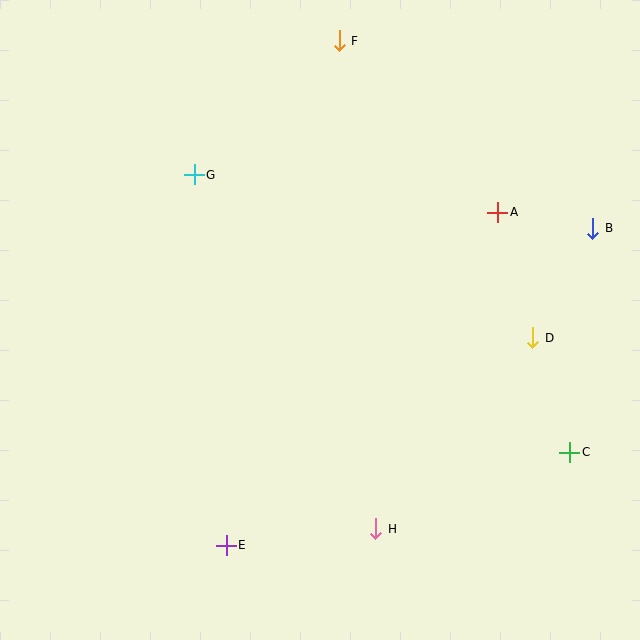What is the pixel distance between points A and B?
The distance between A and B is 96 pixels.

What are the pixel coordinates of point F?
Point F is at (339, 41).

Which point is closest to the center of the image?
Point G at (194, 175) is closest to the center.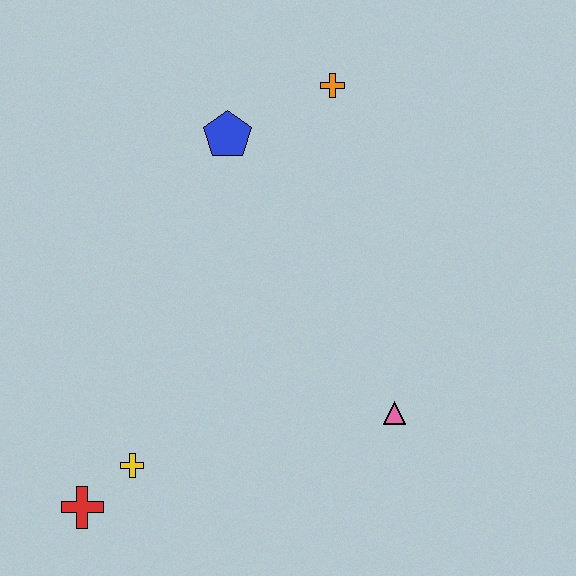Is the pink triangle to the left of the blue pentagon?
No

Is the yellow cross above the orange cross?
No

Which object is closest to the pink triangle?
The yellow cross is closest to the pink triangle.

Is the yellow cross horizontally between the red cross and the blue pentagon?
Yes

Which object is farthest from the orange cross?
The red cross is farthest from the orange cross.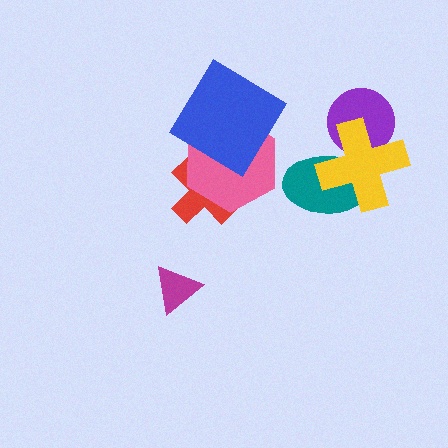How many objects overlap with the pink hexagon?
2 objects overlap with the pink hexagon.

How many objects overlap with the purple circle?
1 object overlaps with the purple circle.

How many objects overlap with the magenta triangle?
0 objects overlap with the magenta triangle.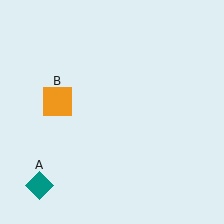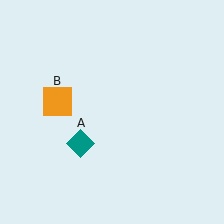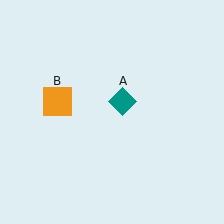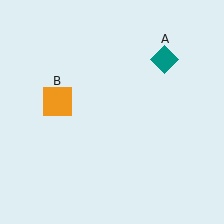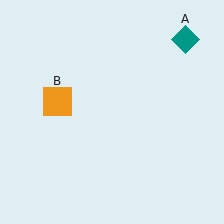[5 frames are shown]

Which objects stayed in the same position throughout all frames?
Orange square (object B) remained stationary.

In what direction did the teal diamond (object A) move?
The teal diamond (object A) moved up and to the right.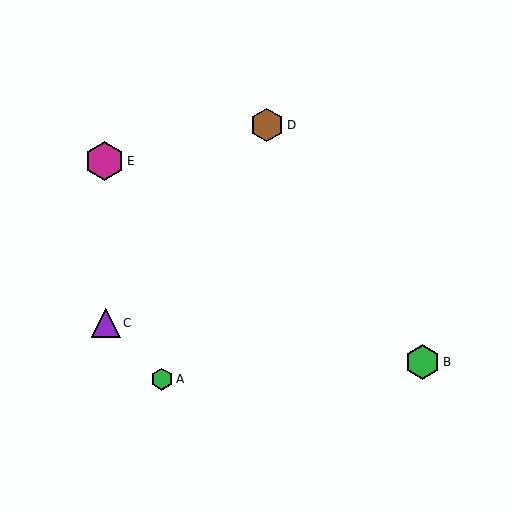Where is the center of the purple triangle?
The center of the purple triangle is at (106, 323).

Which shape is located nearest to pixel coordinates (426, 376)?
The green hexagon (labeled B) at (423, 362) is nearest to that location.